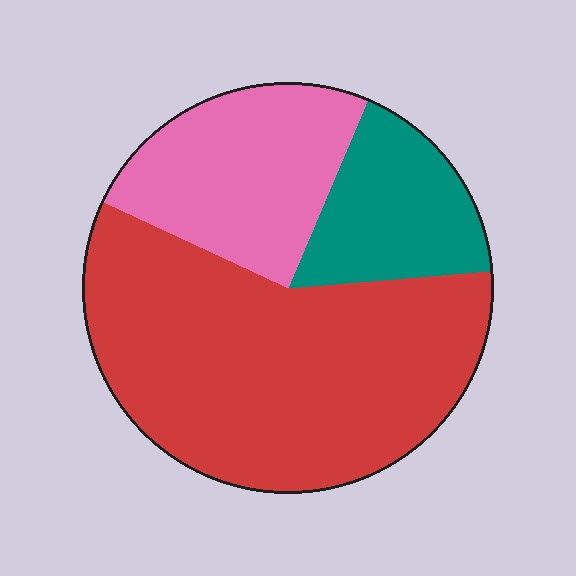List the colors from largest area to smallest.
From largest to smallest: red, pink, teal.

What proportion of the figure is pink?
Pink covers 25% of the figure.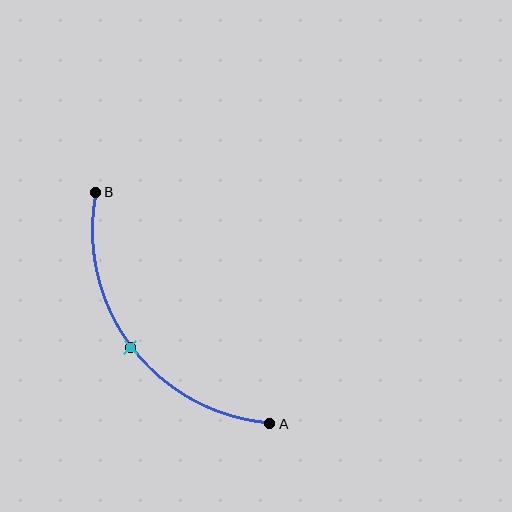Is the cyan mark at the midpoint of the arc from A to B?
Yes. The cyan mark lies on the arc at equal arc-length from both A and B — it is the arc midpoint.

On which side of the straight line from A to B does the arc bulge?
The arc bulges below and to the left of the straight line connecting A and B.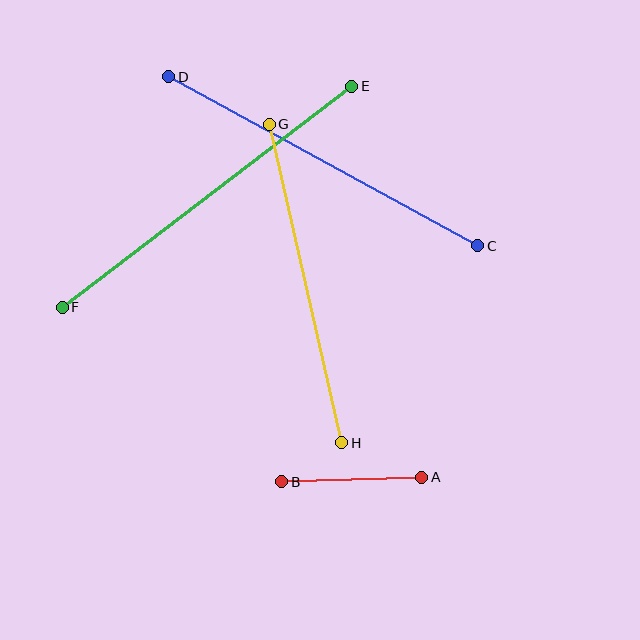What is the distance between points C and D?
The distance is approximately 352 pixels.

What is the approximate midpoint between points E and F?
The midpoint is at approximately (207, 197) pixels.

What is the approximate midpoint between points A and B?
The midpoint is at approximately (352, 480) pixels.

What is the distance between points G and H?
The distance is approximately 327 pixels.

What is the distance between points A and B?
The distance is approximately 140 pixels.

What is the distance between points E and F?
The distance is approximately 365 pixels.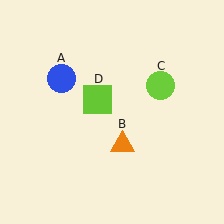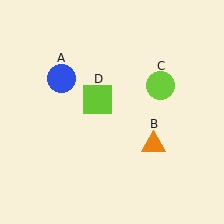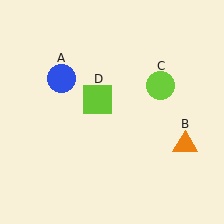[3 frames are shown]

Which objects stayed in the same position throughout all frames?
Blue circle (object A) and lime circle (object C) and lime square (object D) remained stationary.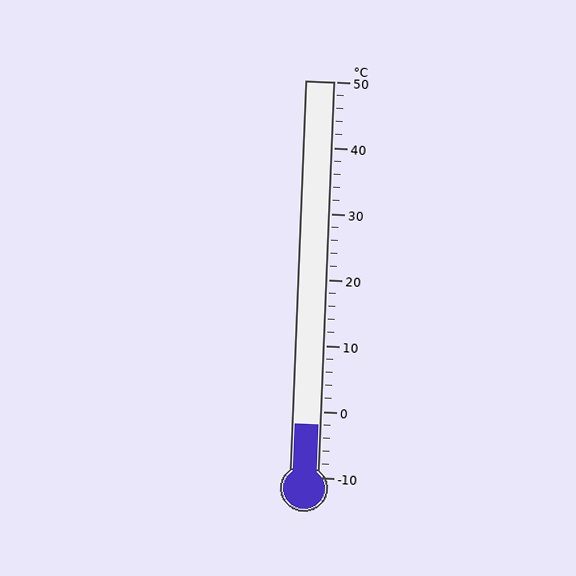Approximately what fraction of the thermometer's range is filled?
The thermometer is filled to approximately 15% of its range.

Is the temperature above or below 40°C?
The temperature is below 40°C.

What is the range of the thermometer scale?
The thermometer scale ranges from -10°C to 50°C.